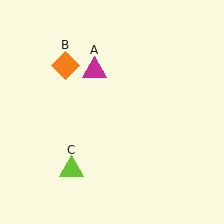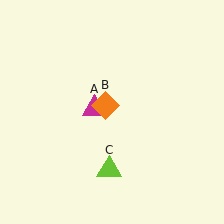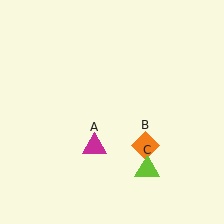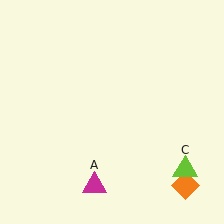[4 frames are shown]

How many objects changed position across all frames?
3 objects changed position: magenta triangle (object A), orange diamond (object B), lime triangle (object C).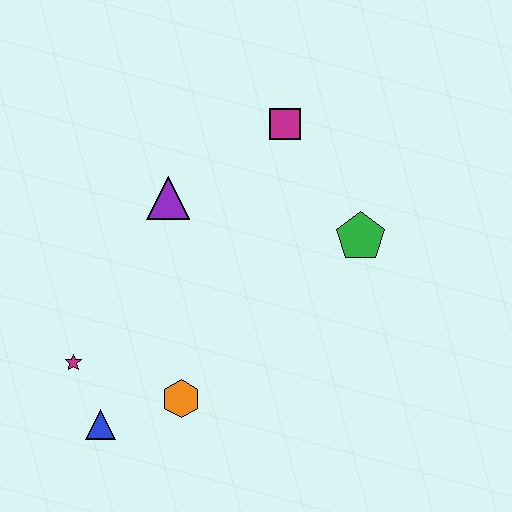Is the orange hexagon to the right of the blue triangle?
Yes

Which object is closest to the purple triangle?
The magenta square is closest to the purple triangle.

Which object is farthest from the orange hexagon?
The magenta square is farthest from the orange hexagon.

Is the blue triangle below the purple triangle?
Yes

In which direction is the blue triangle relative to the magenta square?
The blue triangle is below the magenta square.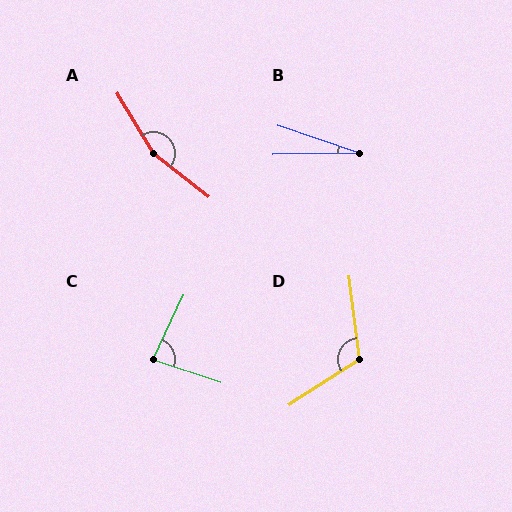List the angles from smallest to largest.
B (19°), C (83°), D (116°), A (159°).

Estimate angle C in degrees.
Approximately 83 degrees.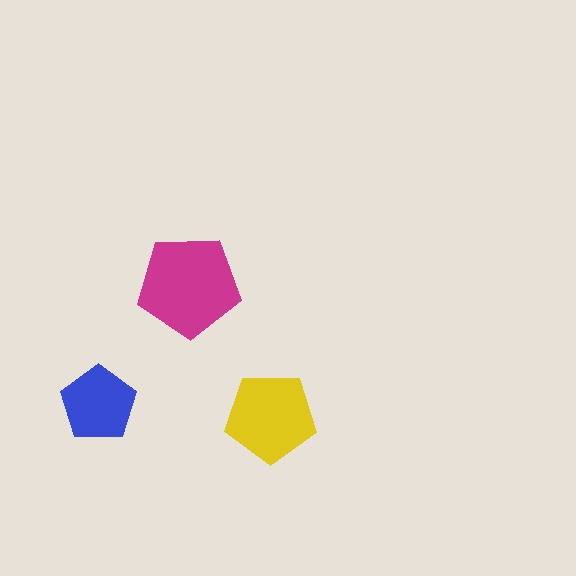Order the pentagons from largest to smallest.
the magenta one, the yellow one, the blue one.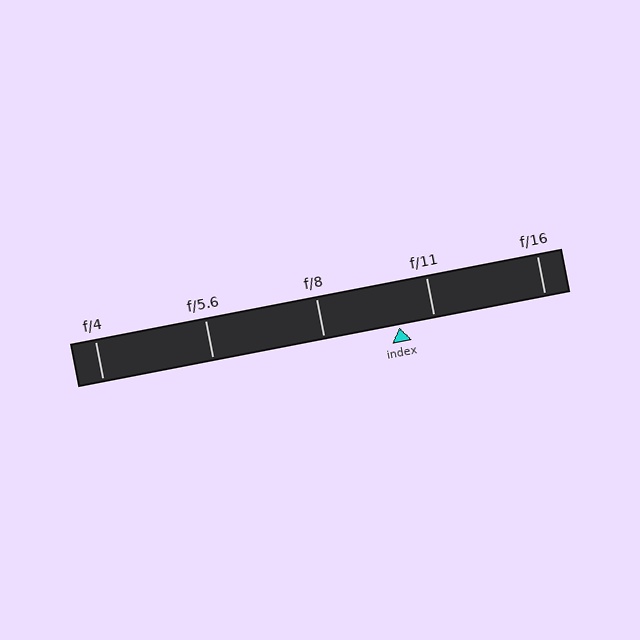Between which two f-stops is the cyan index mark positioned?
The index mark is between f/8 and f/11.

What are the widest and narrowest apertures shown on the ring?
The widest aperture shown is f/4 and the narrowest is f/16.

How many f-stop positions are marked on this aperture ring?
There are 5 f-stop positions marked.